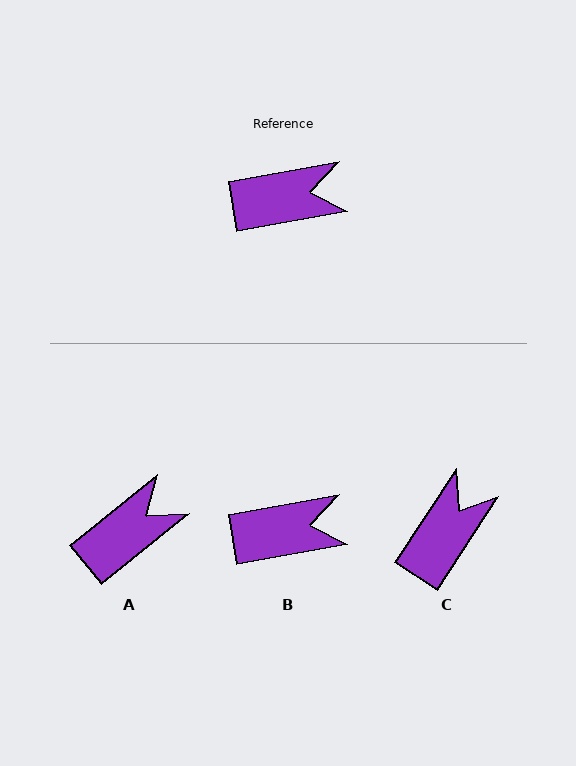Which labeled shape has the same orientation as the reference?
B.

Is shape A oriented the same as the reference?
No, it is off by about 29 degrees.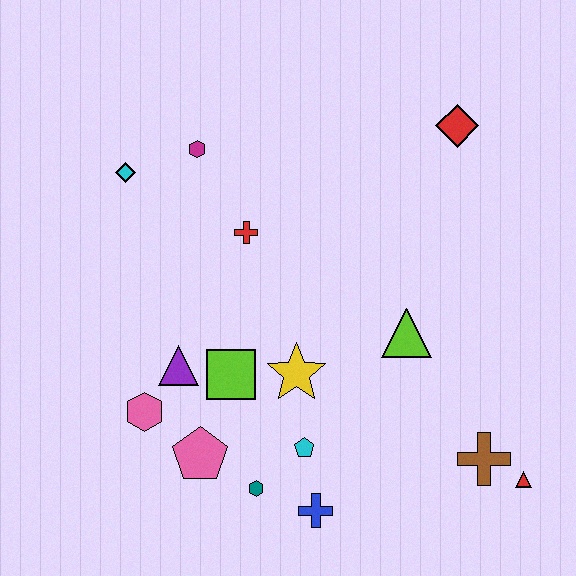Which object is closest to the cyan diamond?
The magenta hexagon is closest to the cyan diamond.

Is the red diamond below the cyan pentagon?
No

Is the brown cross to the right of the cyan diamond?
Yes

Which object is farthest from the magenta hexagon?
The red triangle is farthest from the magenta hexagon.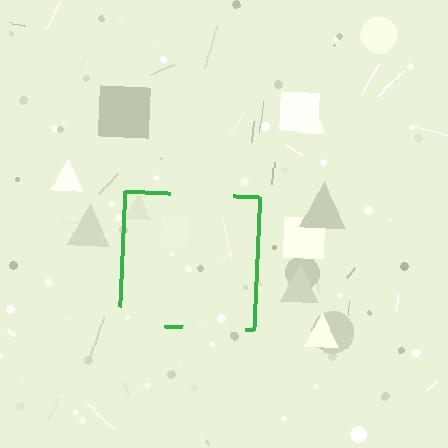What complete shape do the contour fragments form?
The contour fragments form a square.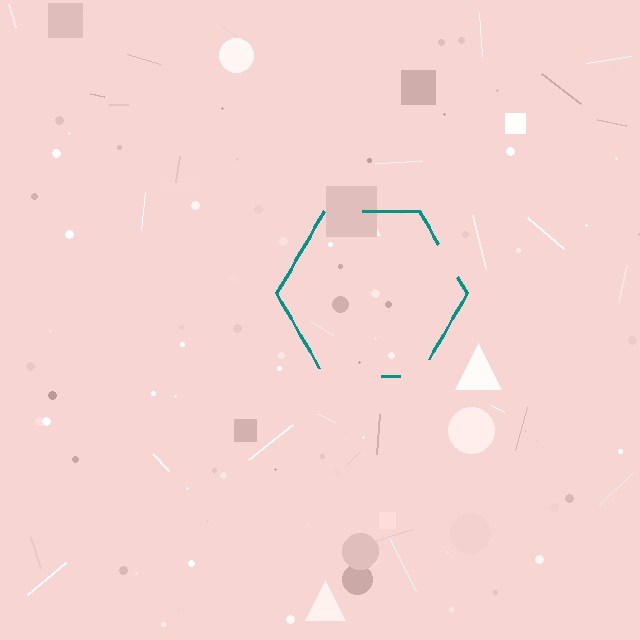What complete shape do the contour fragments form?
The contour fragments form a hexagon.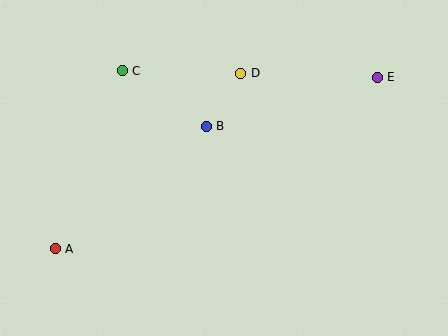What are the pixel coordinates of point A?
Point A is at (55, 249).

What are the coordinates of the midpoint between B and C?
The midpoint between B and C is at (164, 99).